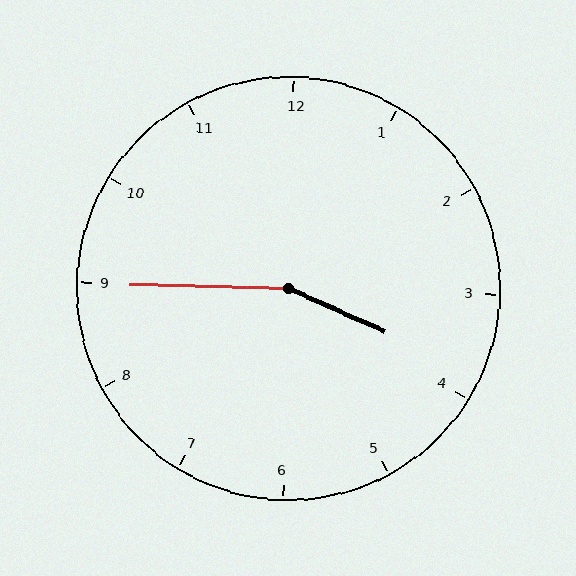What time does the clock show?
3:45.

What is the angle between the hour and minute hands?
Approximately 158 degrees.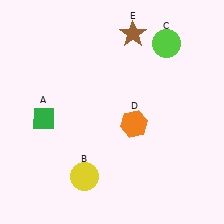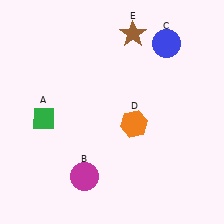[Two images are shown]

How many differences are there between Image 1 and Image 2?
There are 2 differences between the two images.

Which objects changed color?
B changed from yellow to magenta. C changed from lime to blue.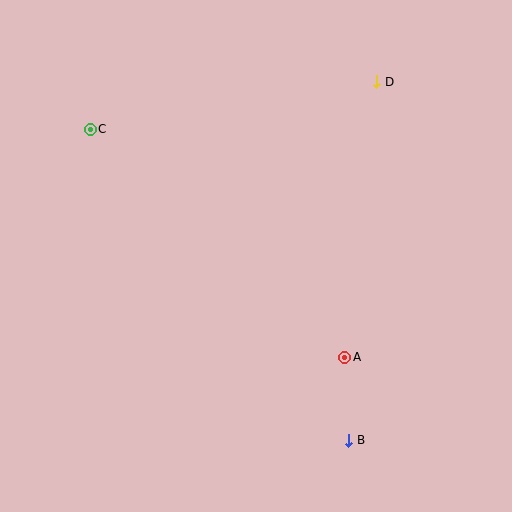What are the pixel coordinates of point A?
Point A is at (345, 357).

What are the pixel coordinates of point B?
Point B is at (349, 440).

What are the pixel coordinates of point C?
Point C is at (90, 129).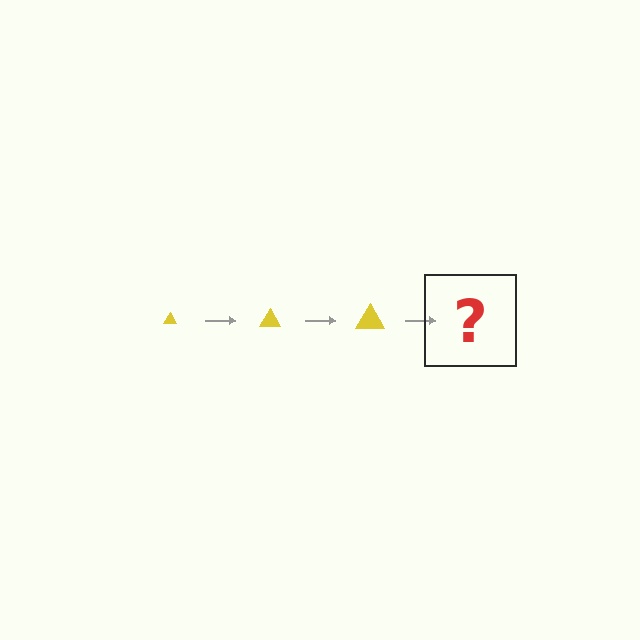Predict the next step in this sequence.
The next step is a yellow triangle, larger than the previous one.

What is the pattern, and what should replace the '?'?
The pattern is that the triangle gets progressively larger each step. The '?' should be a yellow triangle, larger than the previous one.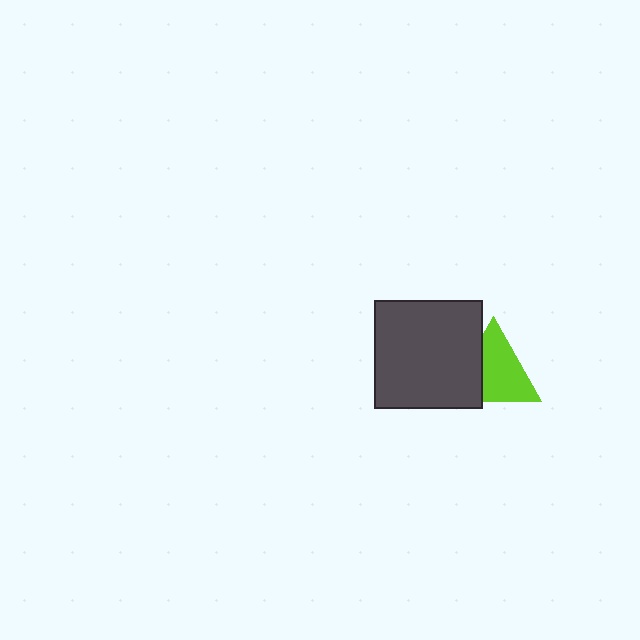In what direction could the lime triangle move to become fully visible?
The lime triangle could move right. That would shift it out from behind the dark gray square entirely.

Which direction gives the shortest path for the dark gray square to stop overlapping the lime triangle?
Moving left gives the shortest separation.